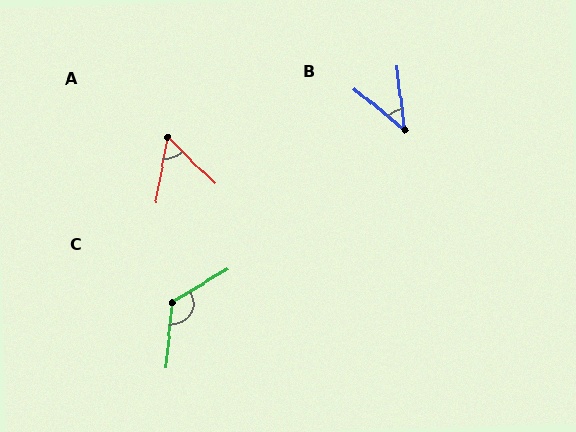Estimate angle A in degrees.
Approximately 56 degrees.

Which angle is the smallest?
B, at approximately 43 degrees.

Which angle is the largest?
C, at approximately 127 degrees.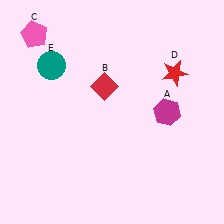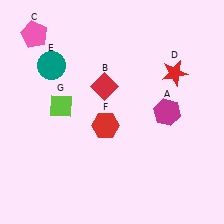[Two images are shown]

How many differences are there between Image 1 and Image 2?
There are 2 differences between the two images.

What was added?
A red hexagon (F), a lime diamond (G) were added in Image 2.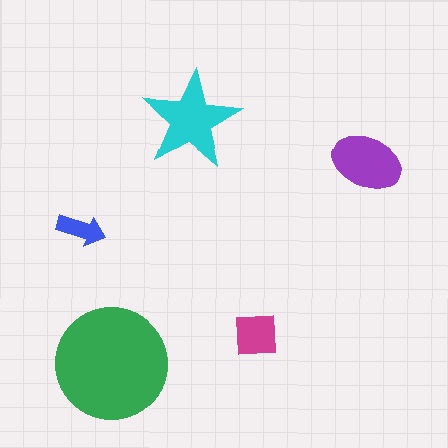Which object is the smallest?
The blue arrow.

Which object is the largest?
The green circle.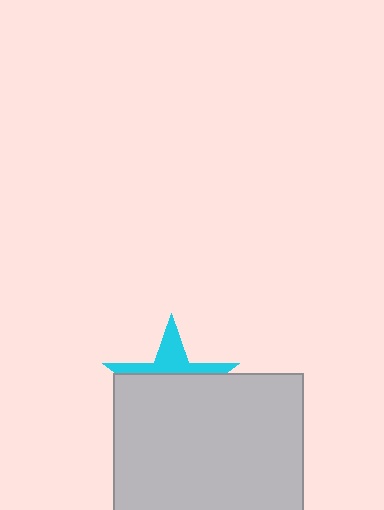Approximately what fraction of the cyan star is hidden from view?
Roughly 65% of the cyan star is hidden behind the light gray square.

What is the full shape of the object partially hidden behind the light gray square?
The partially hidden object is a cyan star.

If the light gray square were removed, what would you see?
You would see the complete cyan star.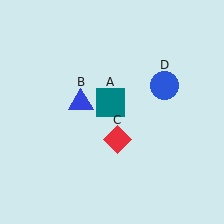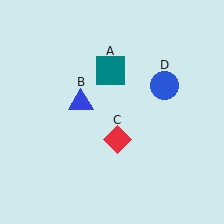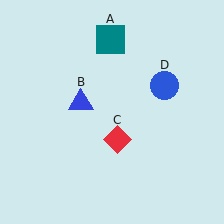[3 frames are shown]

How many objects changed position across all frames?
1 object changed position: teal square (object A).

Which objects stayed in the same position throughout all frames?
Blue triangle (object B) and red diamond (object C) and blue circle (object D) remained stationary.